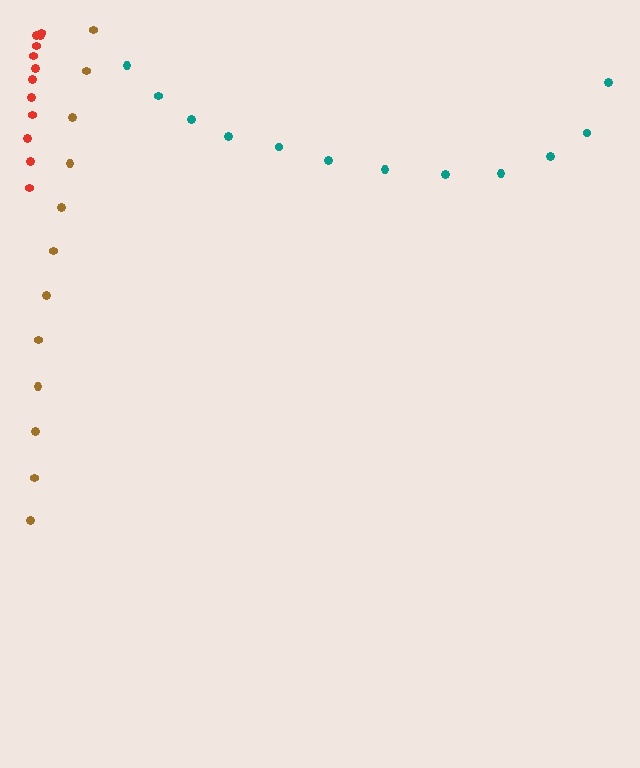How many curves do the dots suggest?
There are 3 distinct paths.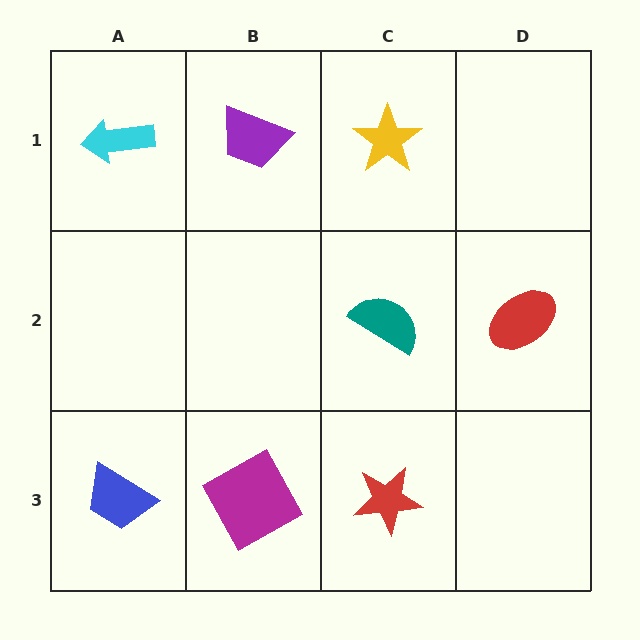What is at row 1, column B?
A purple trapezoid.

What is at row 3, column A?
A blue trapezoid.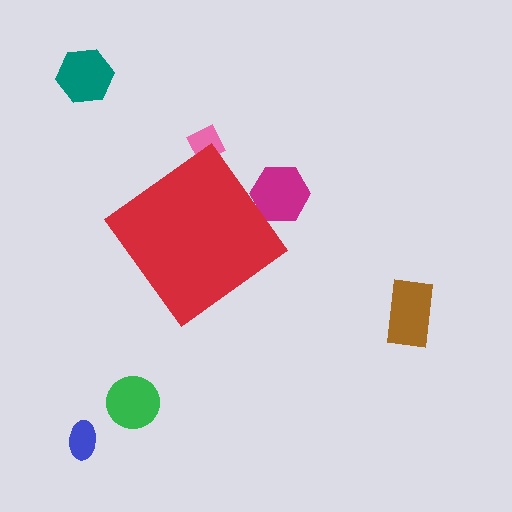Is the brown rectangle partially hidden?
No, the brown rectangle is fully visible.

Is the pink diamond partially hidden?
Yes, the pink diamond is partially hidden behind the red diamond.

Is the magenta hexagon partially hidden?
Yes, the magenta hexagon is partially hidden behind the red diamond.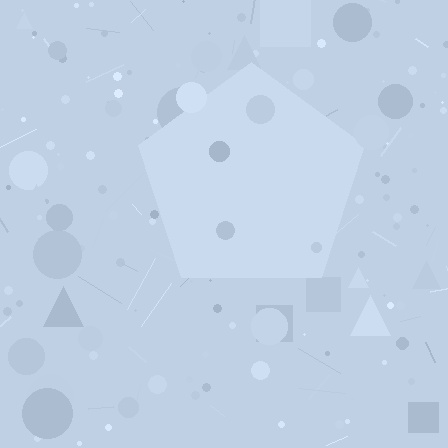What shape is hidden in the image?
A pentagon is hidden in the image.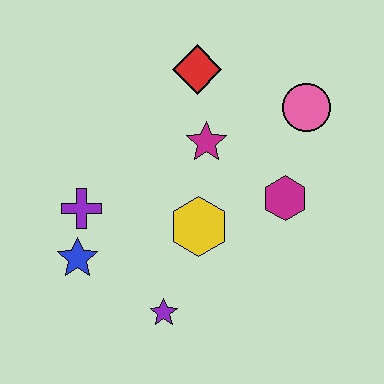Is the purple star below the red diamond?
Yes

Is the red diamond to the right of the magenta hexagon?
No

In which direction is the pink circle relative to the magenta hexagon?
The pink circle is above the magenta hexagon.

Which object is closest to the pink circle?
The magenta hexagon is closest to the pink circle.